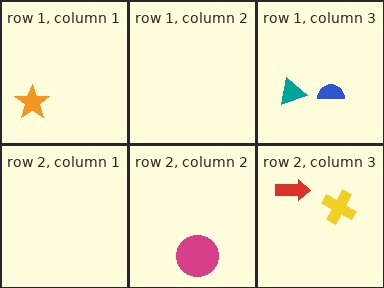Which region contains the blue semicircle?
The row 1, column 3 region.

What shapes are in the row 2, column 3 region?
The yellow cross, the red arrow.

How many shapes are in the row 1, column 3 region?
2.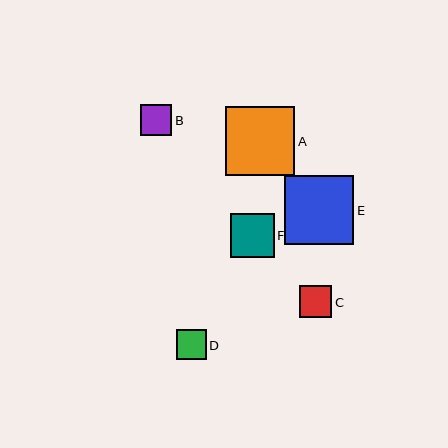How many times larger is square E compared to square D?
Square E is approximately 2.3 times the size of square D.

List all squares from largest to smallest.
From largest to smallest: E, A, F, C, B, D.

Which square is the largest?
Square E is the largest with a size of approximately 69 pixels.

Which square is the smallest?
Square D is the smallest with a size of approximately 30 pixels.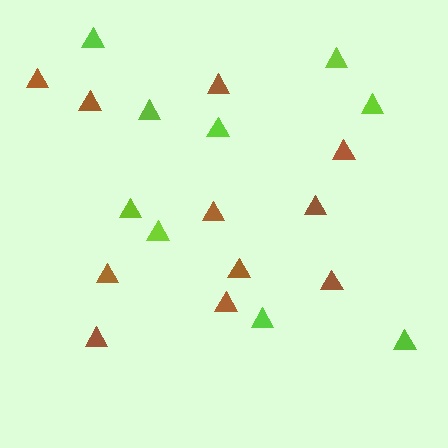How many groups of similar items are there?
There are 2 groups: one group of brown triangles (11) and one group of lime triangles (9).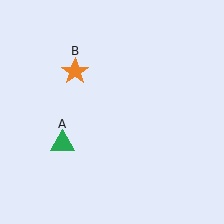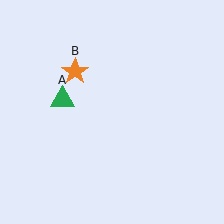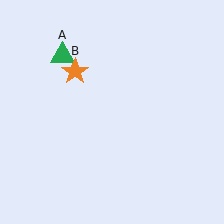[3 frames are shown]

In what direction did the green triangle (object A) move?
The green triangle (object A) moved up.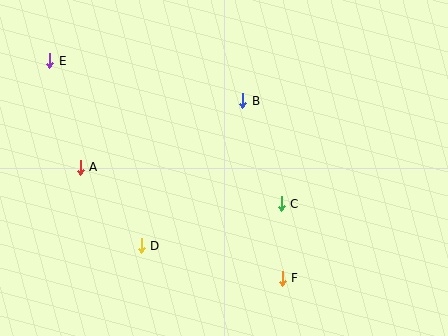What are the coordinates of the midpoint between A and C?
The midpoint between A and C is at (181, 186).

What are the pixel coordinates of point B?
Point B is at (242, 101).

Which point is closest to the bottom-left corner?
Point D is closest to the bottom-left corner.